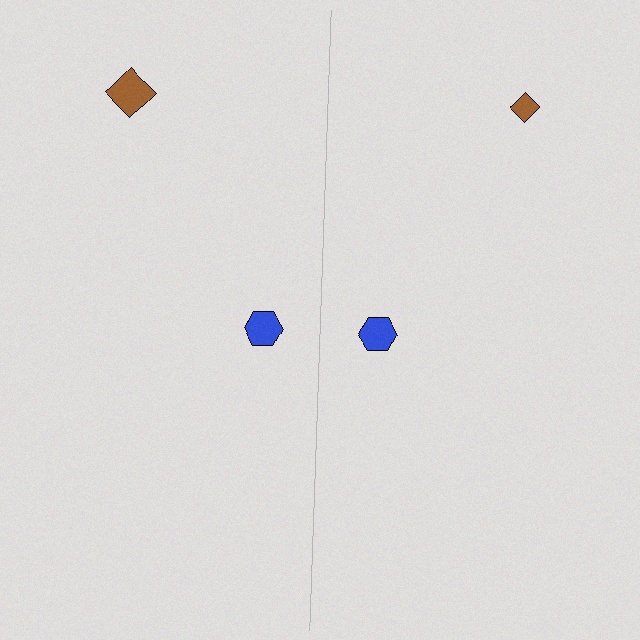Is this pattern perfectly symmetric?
No, the pattern is not perfectly symmetric. The brown diamond on the right side has a different size than its mirror counterpart.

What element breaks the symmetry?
The brown diamond on the right side has a different size than its mirror counterpart.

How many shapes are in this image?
There are 4 shapes in this image.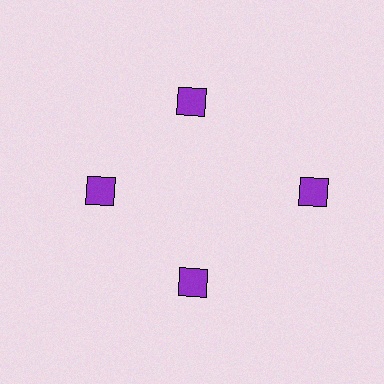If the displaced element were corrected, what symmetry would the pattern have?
It would have 4-fold rotational symmetry — the pattern would map onto itself every 90 degrees.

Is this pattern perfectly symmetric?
No. The 4 purple diamonds are arranged in a ring, but one element near the 3 o'clock position is pushed outward from the center, breaking the 4-fold rotational symmetry.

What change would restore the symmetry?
The symmetry would be restored by moving it inward, back onto the ring so that all 4 diamonds sit at equal angles and equal distance from the center.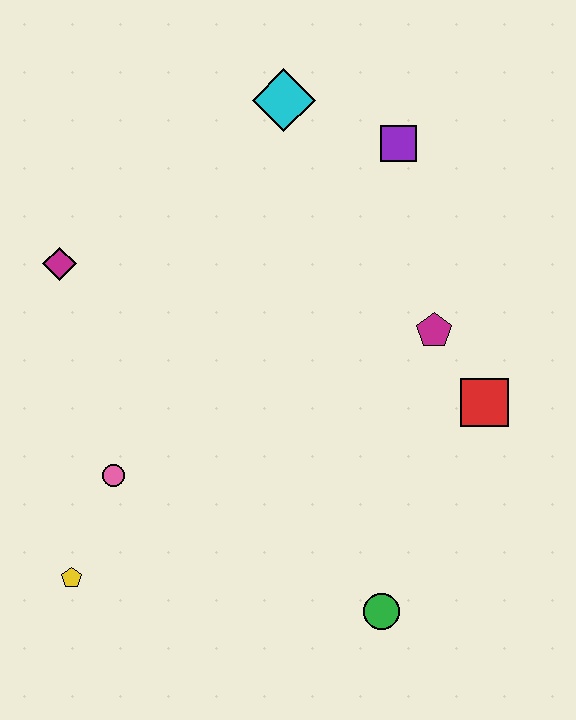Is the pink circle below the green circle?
No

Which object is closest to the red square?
The magenta pentagon is closest to the red square.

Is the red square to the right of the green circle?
Yes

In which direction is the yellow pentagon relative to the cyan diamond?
The yellow pentagon is below the cyan diamond.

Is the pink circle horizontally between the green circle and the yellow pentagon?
Yes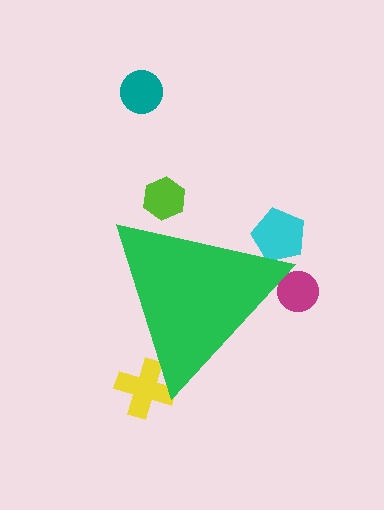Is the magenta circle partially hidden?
Yes, the magenta circle is partially hidden behind the green triangle.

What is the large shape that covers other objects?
A green triangle.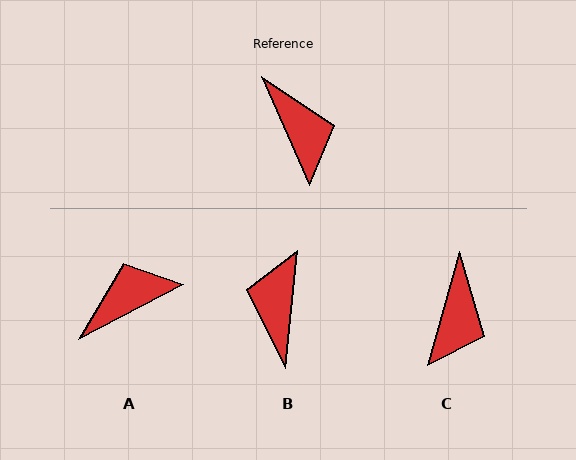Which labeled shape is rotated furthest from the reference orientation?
B, about 150 degrees away.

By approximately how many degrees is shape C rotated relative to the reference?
Approximately 40 degrees clockwise.